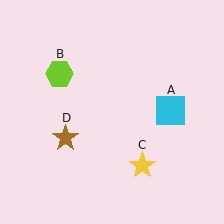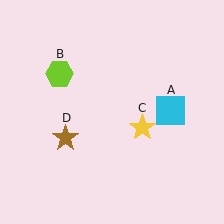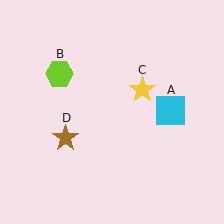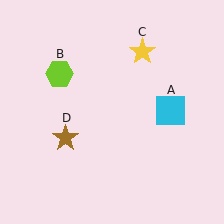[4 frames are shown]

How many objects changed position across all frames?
1 object changed position: yellow star (object C).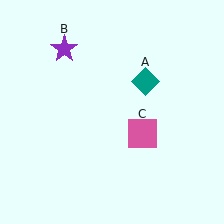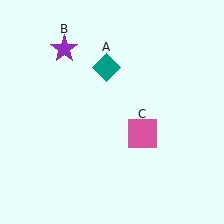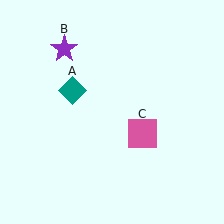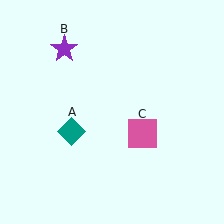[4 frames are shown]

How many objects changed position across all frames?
1 object changed position: teal diamond (object A).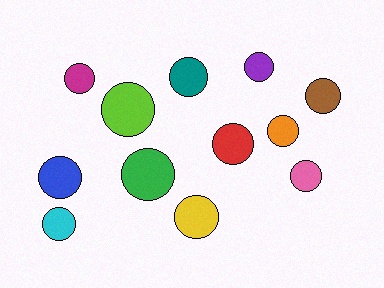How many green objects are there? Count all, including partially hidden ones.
There is 1 green object.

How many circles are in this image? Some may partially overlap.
There are 12 circles.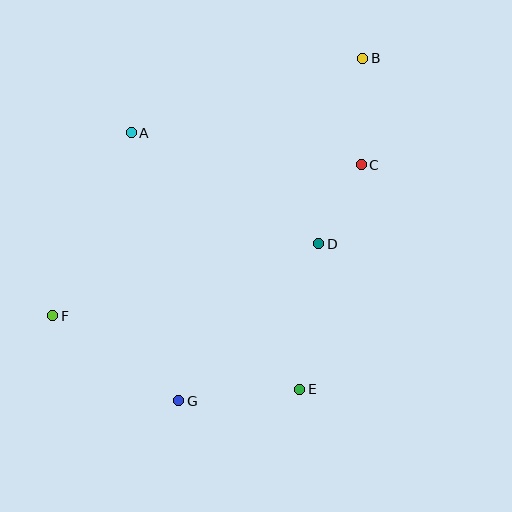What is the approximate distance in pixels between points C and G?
The distance between C and G is approximately 298 pixels.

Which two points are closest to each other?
Points C and D are closest to each other.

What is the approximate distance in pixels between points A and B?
The distance between A and B is approximately 243 pixels.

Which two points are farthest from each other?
Points B and F are farthest from each other.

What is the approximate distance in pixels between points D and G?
The distance between D and G is approximately 210 pixels.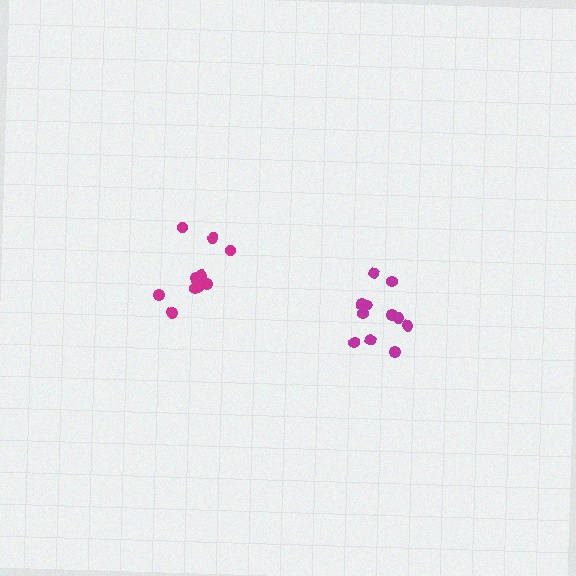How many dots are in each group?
Group 1: 11 dots, Group 2: 11 dots (22 total).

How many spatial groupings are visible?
There are 2 spatial groupings.